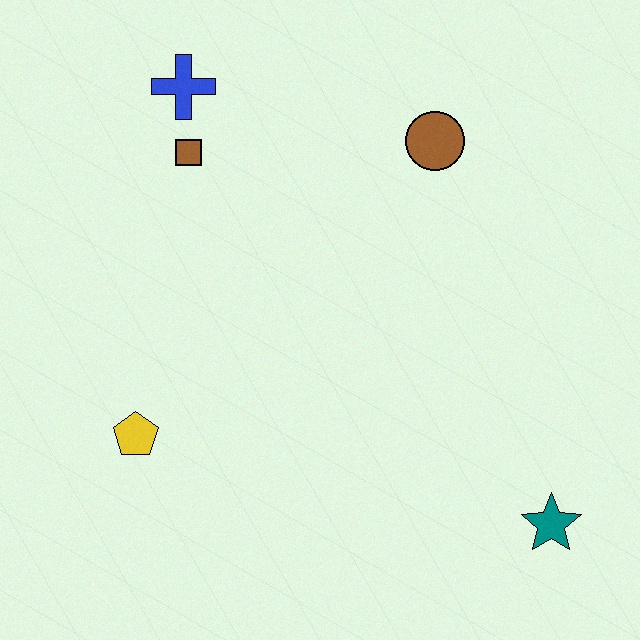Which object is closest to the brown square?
The blue cross is closest to the brown square.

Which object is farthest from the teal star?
The blue cross is farthest from the teal star.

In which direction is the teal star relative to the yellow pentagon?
The teal star is to the right of the yellow pentagon.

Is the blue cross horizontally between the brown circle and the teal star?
No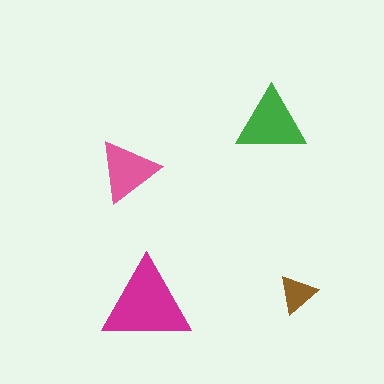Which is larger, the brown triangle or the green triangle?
The green one.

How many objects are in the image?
There are 4 objects in the image.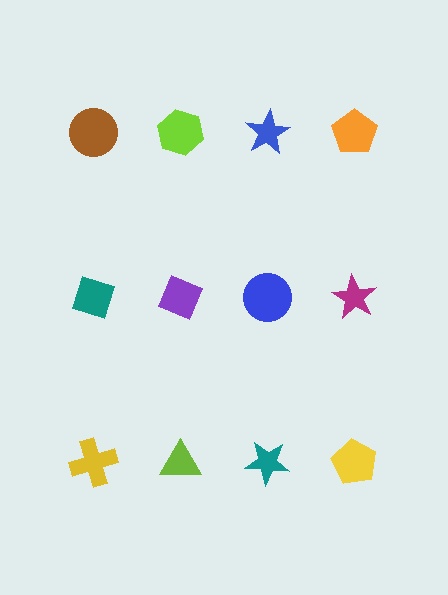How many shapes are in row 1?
4 shapes.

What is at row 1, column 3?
A blue star.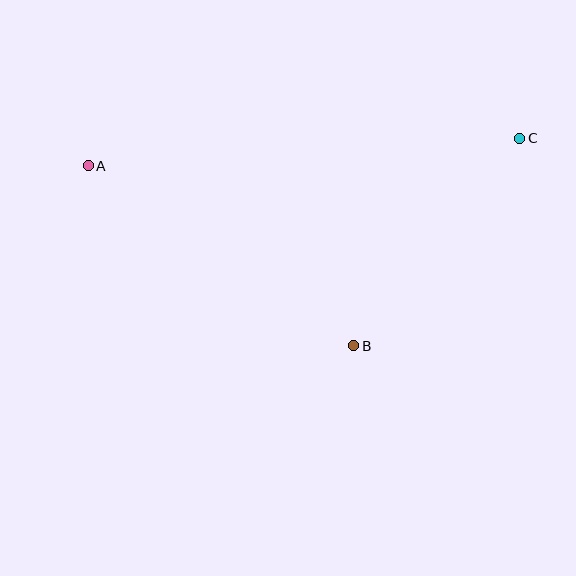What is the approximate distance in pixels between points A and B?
The distance between A and B is approximately 321 pixels.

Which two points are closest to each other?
Points B and C are closest to each other.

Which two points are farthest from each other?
Points A and C are farthest from each other.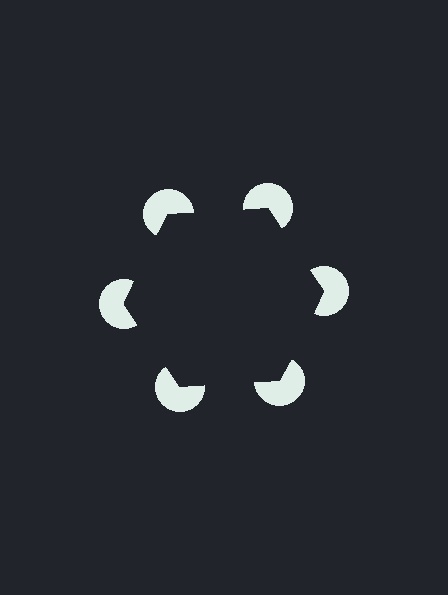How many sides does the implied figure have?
6 sides.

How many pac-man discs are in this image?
There are 6 — one at each vertex of the illusory hexagon.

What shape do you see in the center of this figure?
An illusory hexagon — its edges are inferred from the aligned wedge cuts in the pac-man discs, not physically drawn.